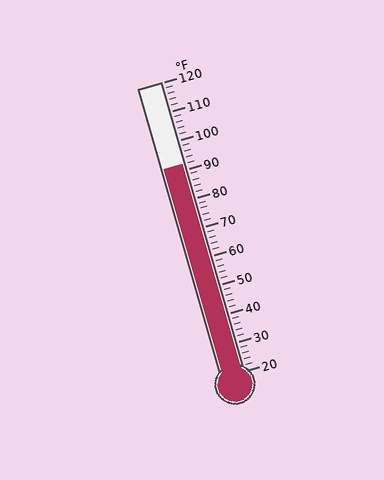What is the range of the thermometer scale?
The thermometer scale ranges from 20°F to 120°F.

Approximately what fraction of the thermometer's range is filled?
The thermometer is filled to approximately 70% of its range.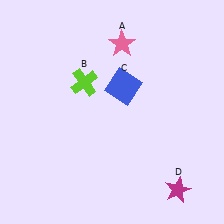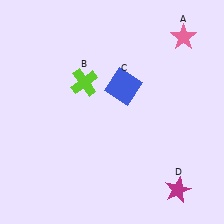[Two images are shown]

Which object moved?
The pink star (A) moved right.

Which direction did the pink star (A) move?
The pink star (A) moved right.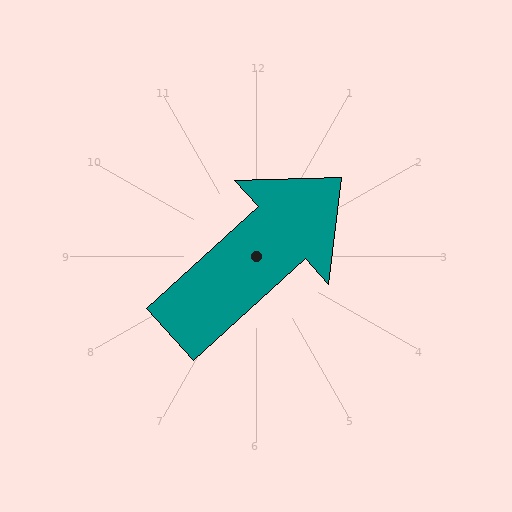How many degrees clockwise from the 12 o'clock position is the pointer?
Approximately 48 degrees.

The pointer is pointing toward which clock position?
Roughly 2 o'clock.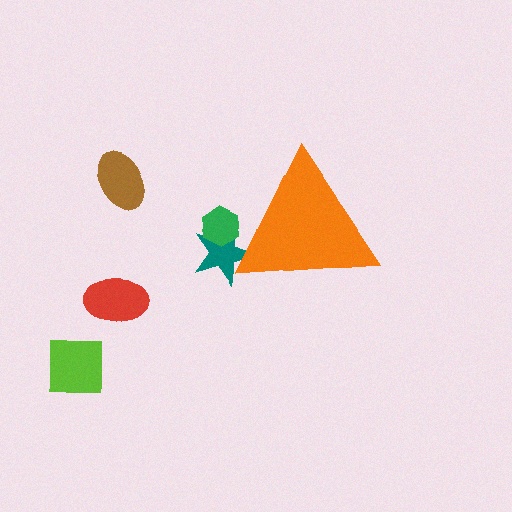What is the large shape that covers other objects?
An orange triangle.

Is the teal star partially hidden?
Yes, the teal star is partially hidden behind the orange triangle.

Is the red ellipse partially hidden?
No, the red ellipse is fully visible.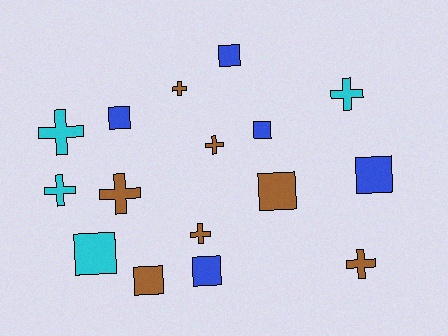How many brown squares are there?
There are 2 brown squares.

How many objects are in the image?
There are 16 objects.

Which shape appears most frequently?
Square, with 8 objects.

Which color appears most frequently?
Brown, with 7 objects.